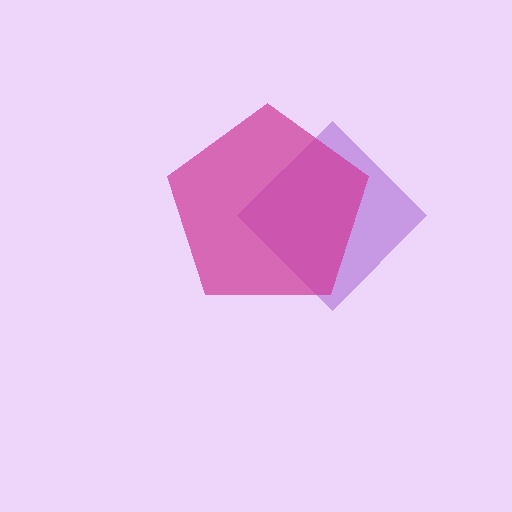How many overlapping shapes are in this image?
There are 2 overlapping shapes in the image.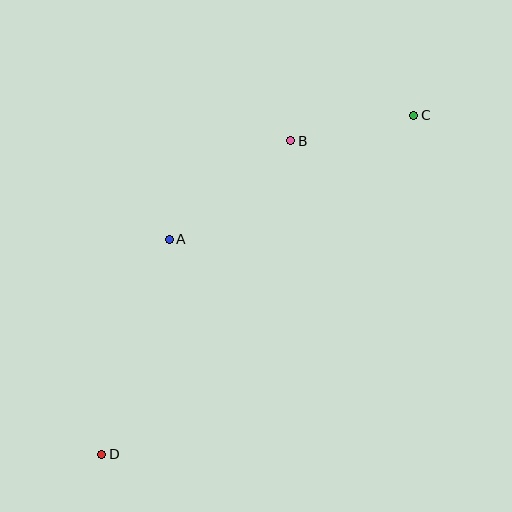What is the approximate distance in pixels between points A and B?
The distance between A and B is approximately 156 pixels.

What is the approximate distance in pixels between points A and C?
The distance between A and C is approximately 274 pixels.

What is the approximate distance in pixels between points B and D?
The distance between B and D is approximately 366 pixels.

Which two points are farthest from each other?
Points C and D are farthest from each other.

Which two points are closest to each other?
Points B and C are closest to each other.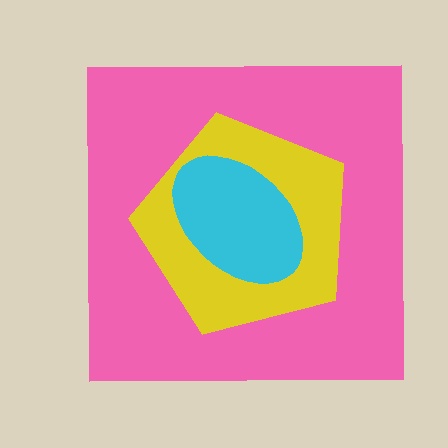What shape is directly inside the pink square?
The yellow pentagon.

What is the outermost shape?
The pink square.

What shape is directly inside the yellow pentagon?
The cyan ellipse.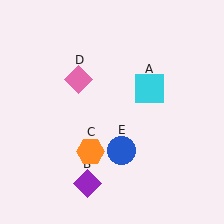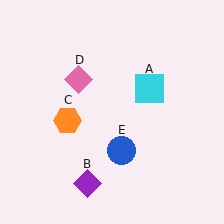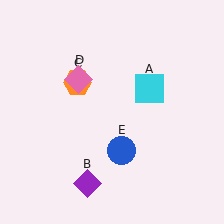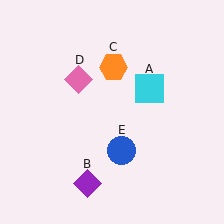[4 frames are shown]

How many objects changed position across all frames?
1 object changed position: orange hexagon (object C).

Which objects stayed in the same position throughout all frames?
Cyan square (object A) and purple diamond (object B) and pink diamond (object D) and blue circle (object E) remained stationary.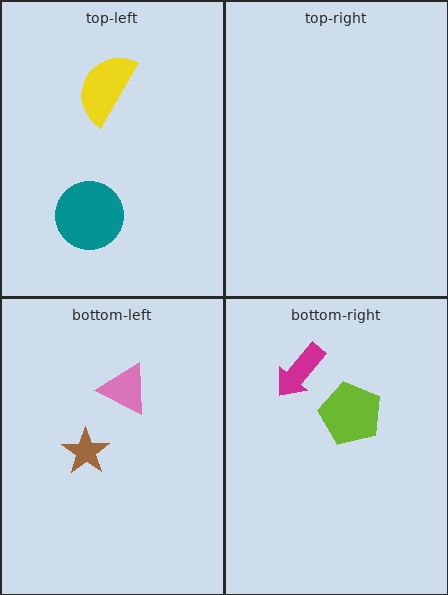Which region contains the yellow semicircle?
The top-left region.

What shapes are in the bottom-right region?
The lime pentagon, the magenta arrow.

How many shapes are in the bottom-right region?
2.